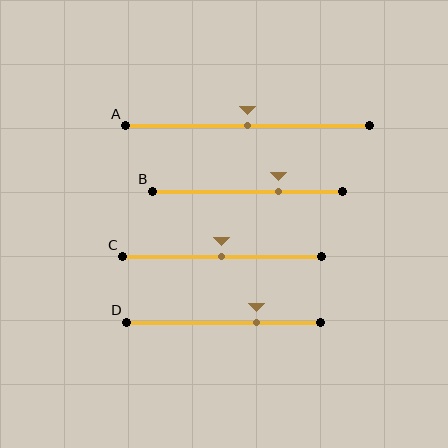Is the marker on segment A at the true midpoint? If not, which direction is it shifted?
Yes, the marker on segment A is at the true midpoint.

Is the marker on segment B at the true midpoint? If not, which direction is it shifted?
No, the marker on segment B is shifted to the right by about 16% of the segment length.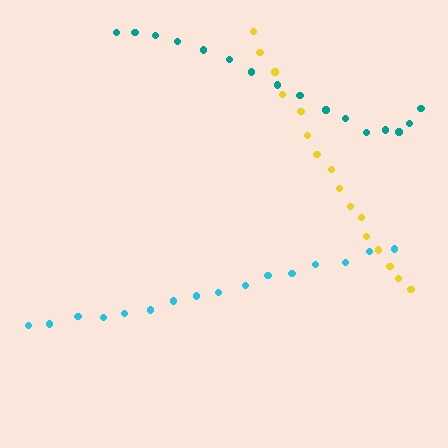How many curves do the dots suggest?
There are 3 distinct paths.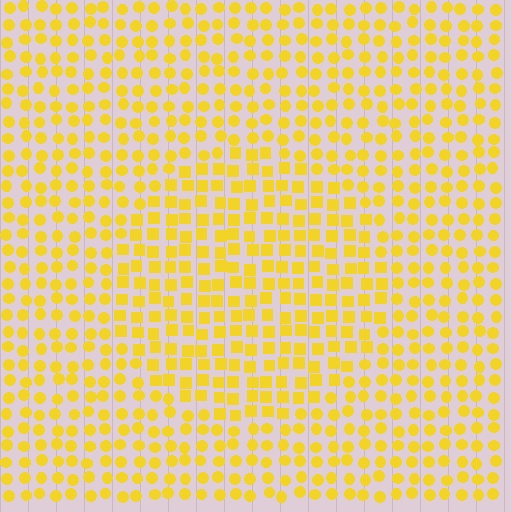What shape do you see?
I see a circle.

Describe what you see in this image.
The image is filled with small yellow elements arranged in a uniform grid. A circle-shaped region contains squares, while the surrounding area contains circles. The boundary is defined purely by the change in element shape.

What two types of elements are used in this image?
The image uses squares inside the circle region and circles outside it.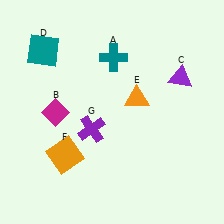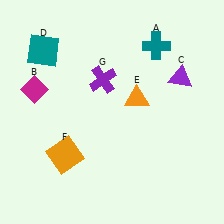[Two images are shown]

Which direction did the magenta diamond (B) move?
The magenta diamond (B) moved up.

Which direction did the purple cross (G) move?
The purple cross (G) moved up.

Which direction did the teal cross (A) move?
The teal cross (A) moved right.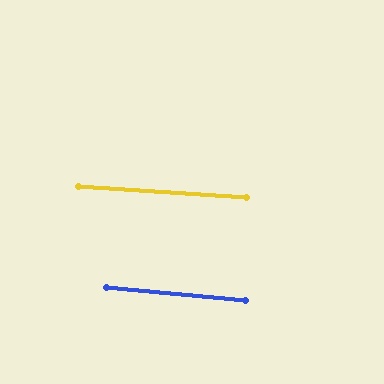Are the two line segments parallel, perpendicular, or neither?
Parallel — their directions differ by only 1.3°.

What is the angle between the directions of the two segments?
Approximately 1 degree.